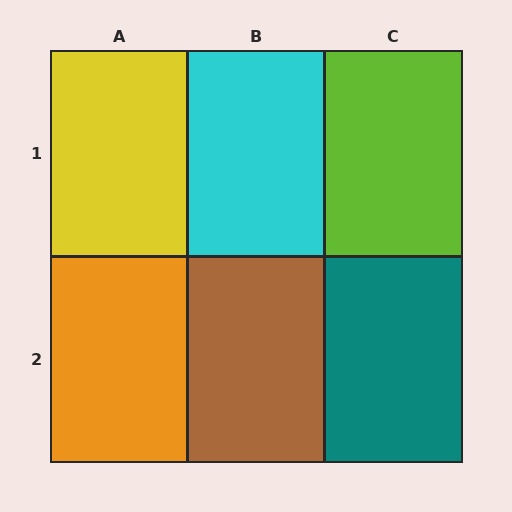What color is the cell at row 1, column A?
Yellow.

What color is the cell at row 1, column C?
Lime.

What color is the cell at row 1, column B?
Cyan.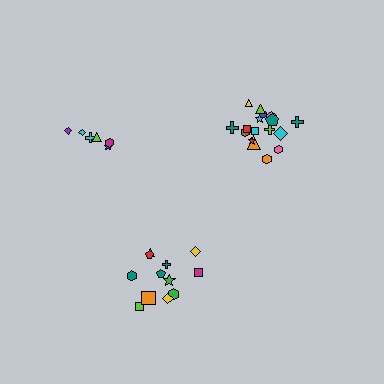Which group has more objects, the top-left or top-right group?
The top-right group.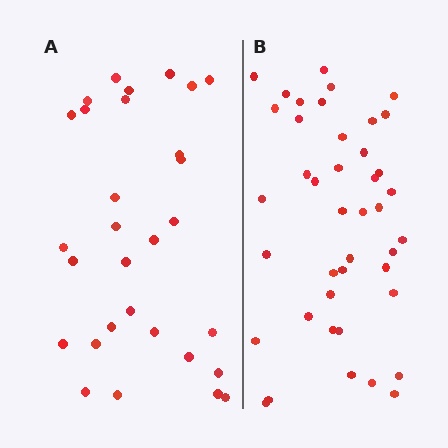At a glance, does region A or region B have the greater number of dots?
Region B (the right region) has more dots.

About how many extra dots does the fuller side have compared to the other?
Region B has roughly 12 or so more dots than region A.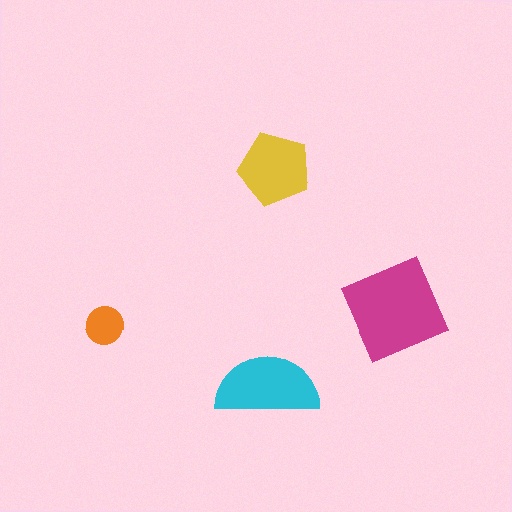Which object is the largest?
The magenta square.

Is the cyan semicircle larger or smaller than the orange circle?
Larger.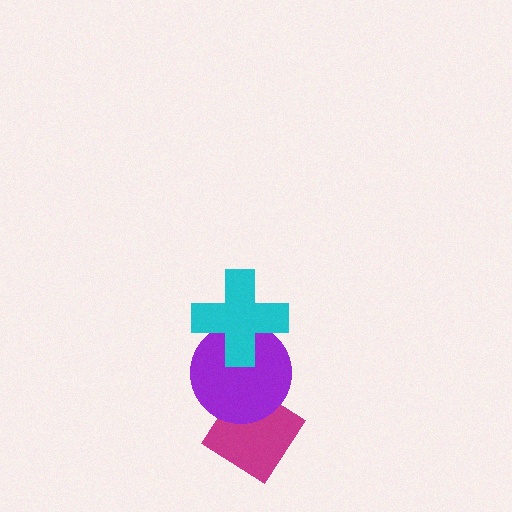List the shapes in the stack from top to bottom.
From top to bottom: the cyan cross, the purple circle, the magenta diamond.